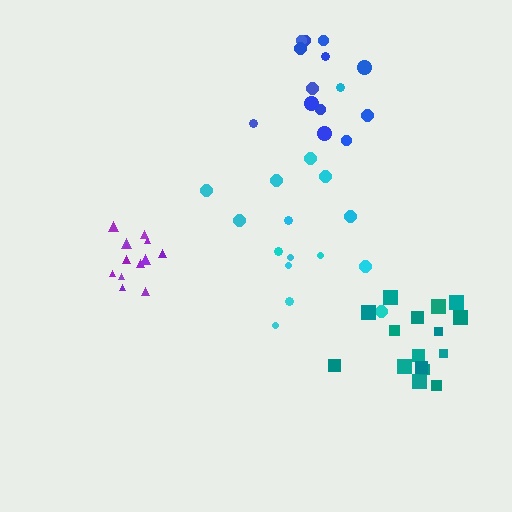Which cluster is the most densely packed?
Purple.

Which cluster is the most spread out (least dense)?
Cyan.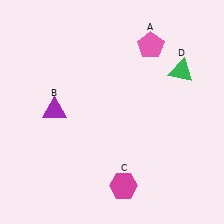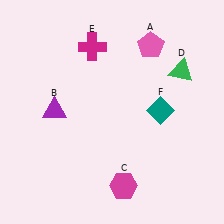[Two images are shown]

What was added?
A magenta cross (E), a teal diamond (F) were added in Image 2.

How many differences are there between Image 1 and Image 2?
There are 2 differences between the two images.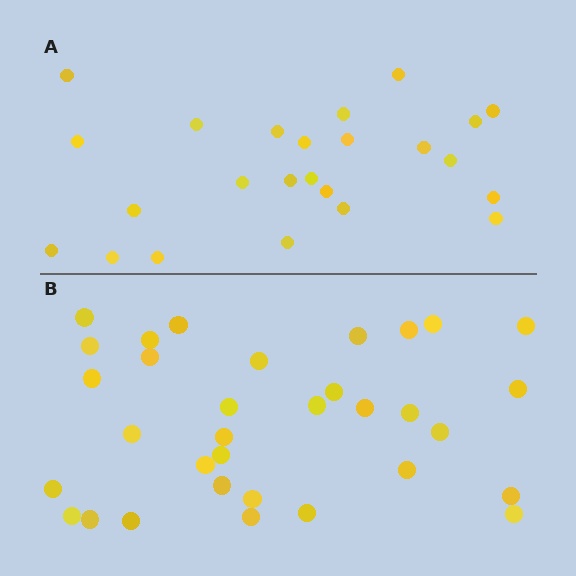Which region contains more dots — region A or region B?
Region B (the bottom region) has more dots.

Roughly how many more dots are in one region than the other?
Region B has roughly 8 or so more dots than region A.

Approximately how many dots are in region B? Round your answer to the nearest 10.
About 30 dots. (The exact count is 33, which rounds to 30.)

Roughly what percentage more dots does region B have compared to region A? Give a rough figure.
About 40% more.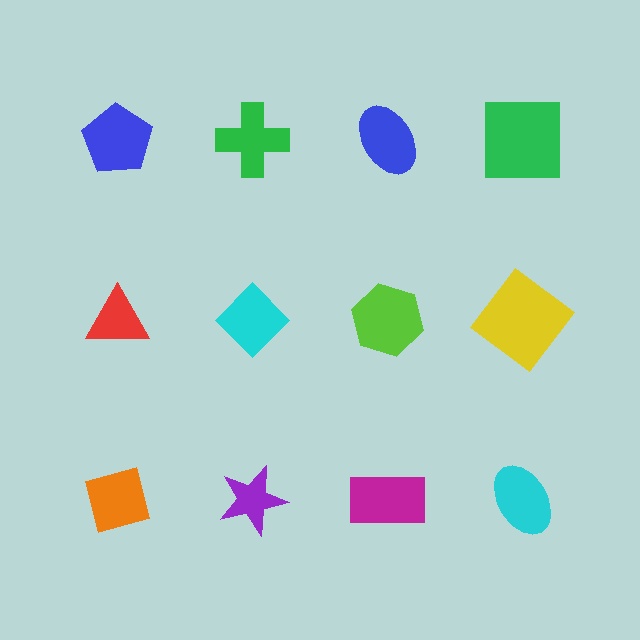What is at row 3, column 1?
An orange diamond.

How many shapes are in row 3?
4 shapes.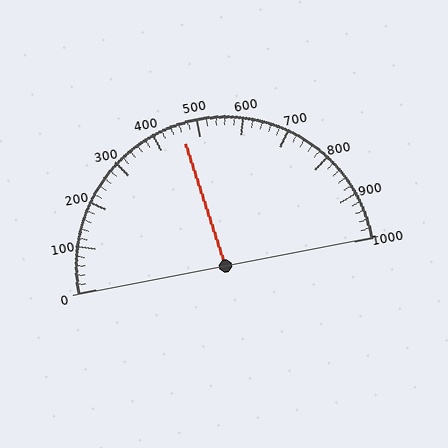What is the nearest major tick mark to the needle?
The nearest major tick mark is 500.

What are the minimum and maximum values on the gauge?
The gauge ranges from 0 to 1000.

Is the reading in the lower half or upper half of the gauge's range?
The reading is in the lower half of the range (0 to 1000).